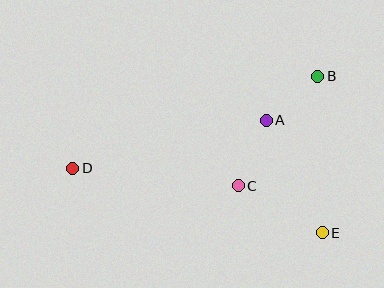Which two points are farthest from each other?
Points B and D are farthest from each other.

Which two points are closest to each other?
Points A and B are closest to each other.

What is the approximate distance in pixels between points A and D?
The distance between A and D is approximately 200 pixels.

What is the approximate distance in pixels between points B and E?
The distance between B and E is approximately 157 pixels.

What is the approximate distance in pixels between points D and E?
The distance between D and E is approximately 258 pixels.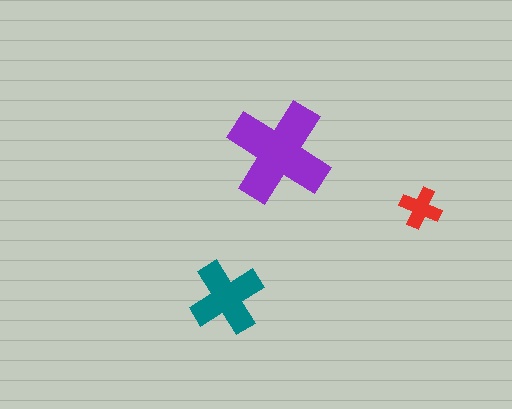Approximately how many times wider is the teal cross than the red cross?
About 2 times wider.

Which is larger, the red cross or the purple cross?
The purple one.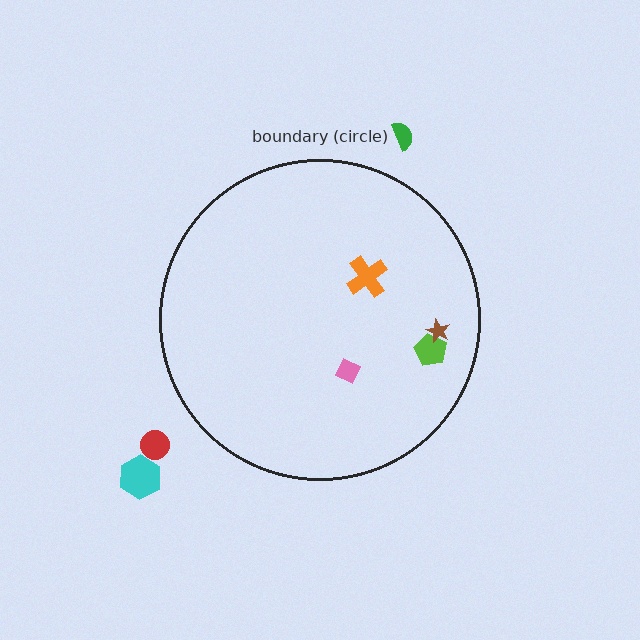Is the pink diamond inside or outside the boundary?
Inside.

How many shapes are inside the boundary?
4 inside, 3 outside.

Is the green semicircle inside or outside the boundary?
Outside.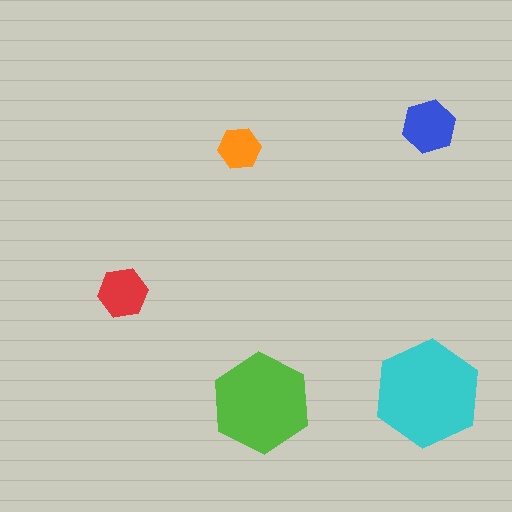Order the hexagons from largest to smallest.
the cyan one, the lime one, the blue one, the red one, the orange one.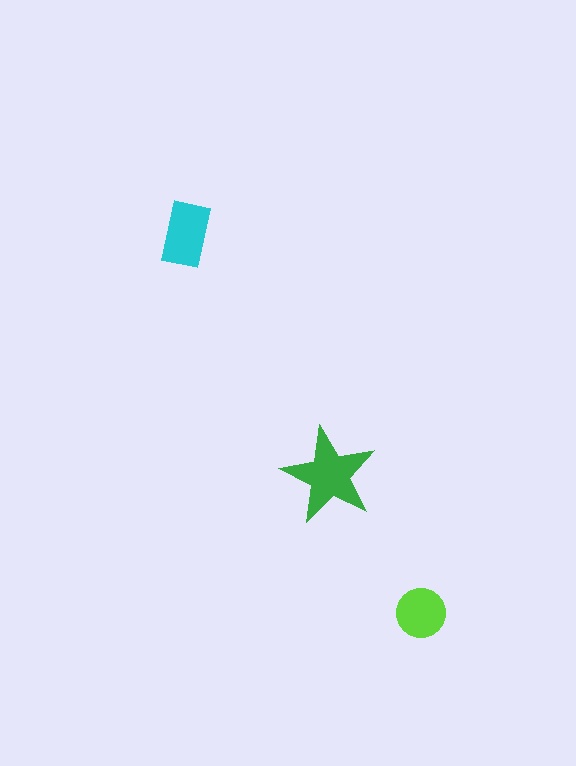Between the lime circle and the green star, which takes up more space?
The green star.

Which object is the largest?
The green star.